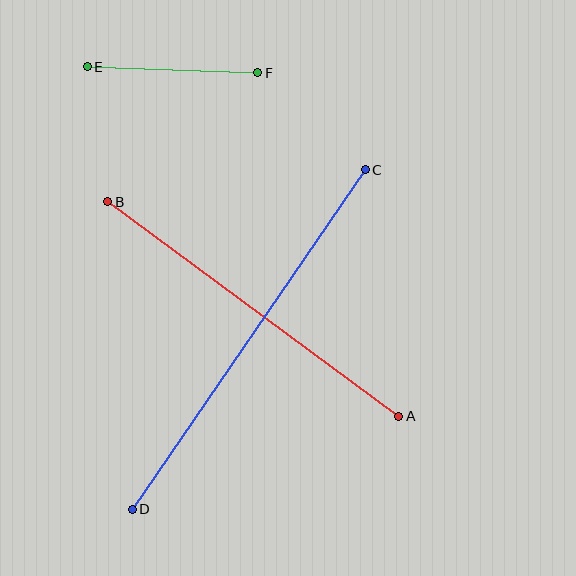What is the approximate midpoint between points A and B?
The midpoint is at approximately (253, 309) pixels.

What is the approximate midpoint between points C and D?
The midpoint is at approximately (249, 339) pixels.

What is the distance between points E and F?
The distance is approximately 170 pixels.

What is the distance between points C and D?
The distance is approximately 412 pixels.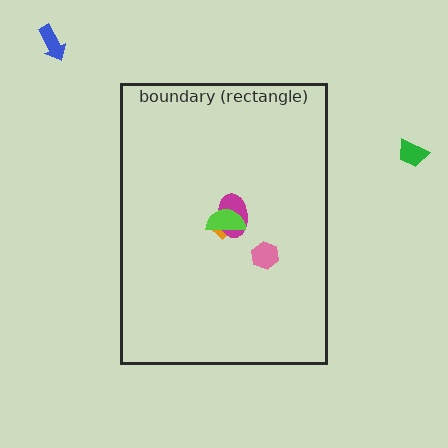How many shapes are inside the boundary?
4 inside, 2 outside.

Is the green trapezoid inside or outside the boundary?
Outside.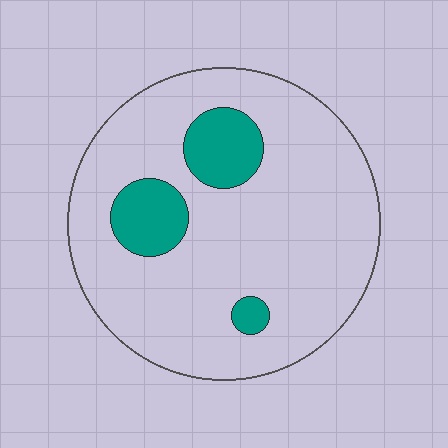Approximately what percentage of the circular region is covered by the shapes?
Approximately 15%.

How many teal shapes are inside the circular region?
3.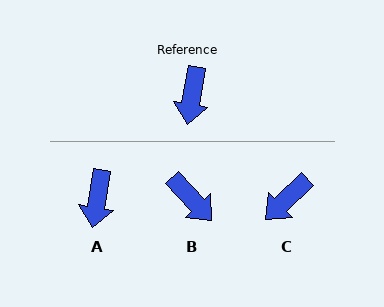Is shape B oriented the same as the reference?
No, it is off by about 53 degrees.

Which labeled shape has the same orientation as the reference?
A.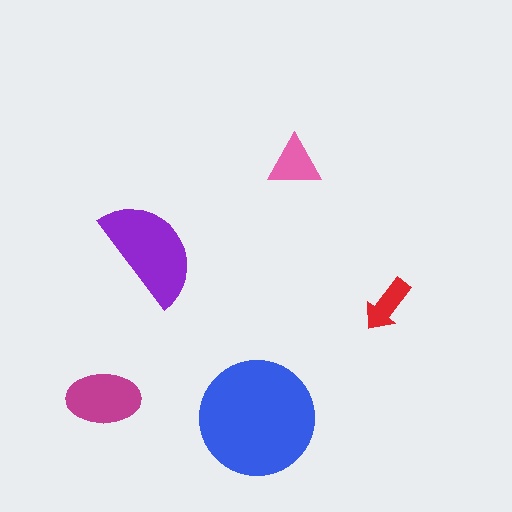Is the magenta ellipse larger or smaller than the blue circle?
Smaller.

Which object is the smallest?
The red arrow.